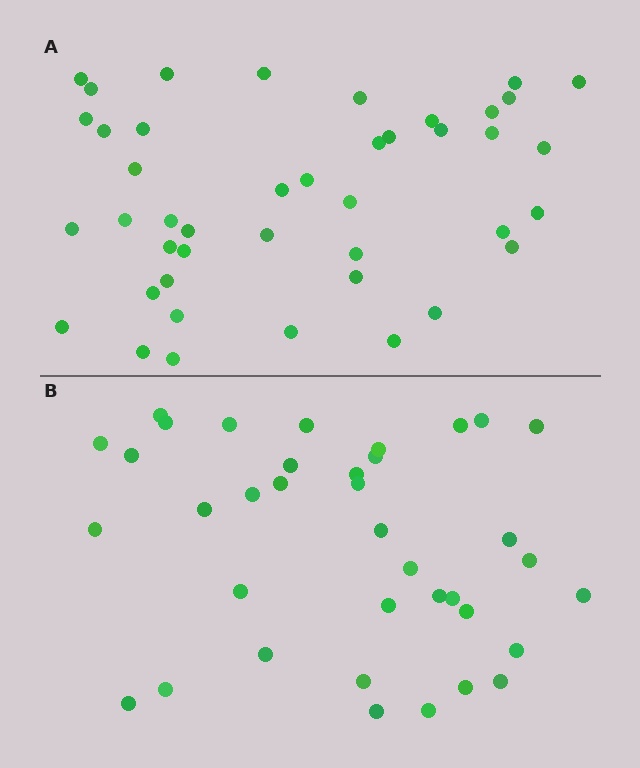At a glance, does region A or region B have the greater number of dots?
Region A (the top region) has more dots.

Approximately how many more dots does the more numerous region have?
Region A has about 6 more dots than region B.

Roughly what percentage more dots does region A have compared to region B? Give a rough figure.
About 15% more.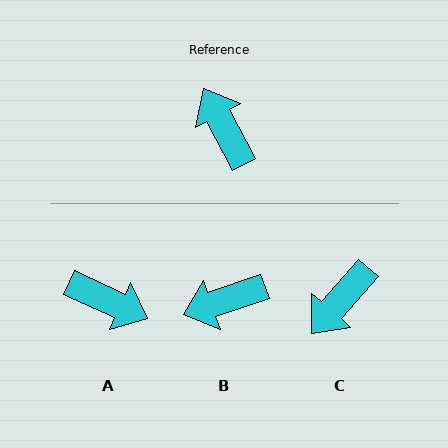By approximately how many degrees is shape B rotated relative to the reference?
Approximately 81 degrees counter-clockwise.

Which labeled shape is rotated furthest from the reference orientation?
A, about 142 degrees away.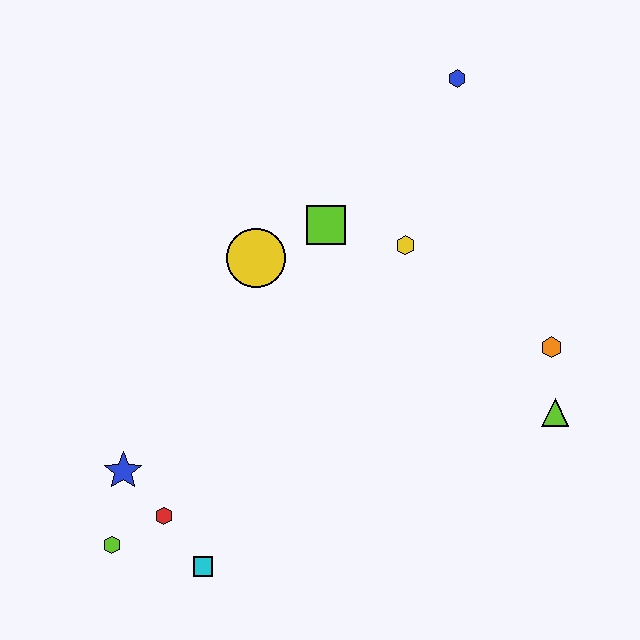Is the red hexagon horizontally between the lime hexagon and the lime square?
Yes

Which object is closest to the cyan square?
The red hexagon is closest to the cyan square.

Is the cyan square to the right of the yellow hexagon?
No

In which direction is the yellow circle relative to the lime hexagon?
The yellow circle is above the lime hexagon.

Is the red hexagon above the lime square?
No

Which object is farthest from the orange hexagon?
The lime hexagon is farthest from the orange hexagon.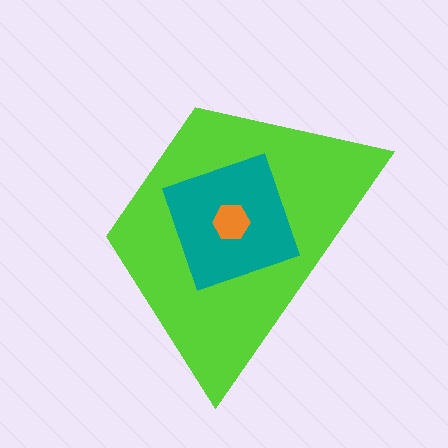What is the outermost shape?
The lime trapezoid.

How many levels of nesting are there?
3.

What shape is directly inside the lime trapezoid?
The teal diamond.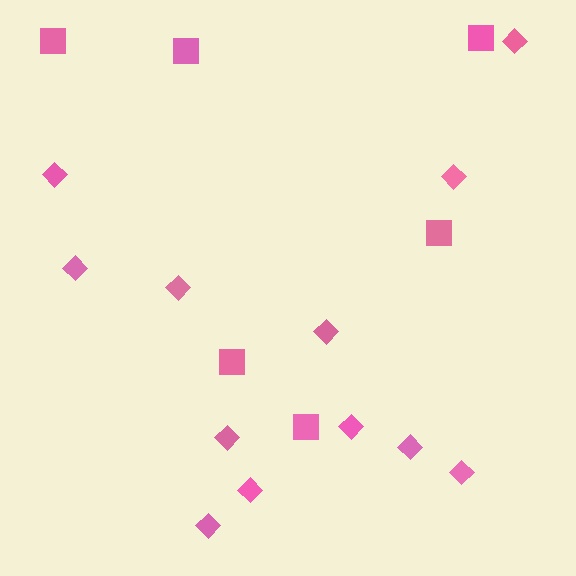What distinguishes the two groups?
There are 2 groups: one group of squares (6) and one group of diamonds (12).